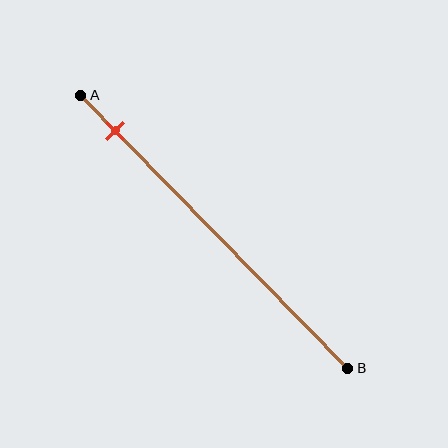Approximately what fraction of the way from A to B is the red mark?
The red mark is approximately 15% of the way from A to B.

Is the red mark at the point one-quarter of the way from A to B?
No, the mark is at about 15% from A, not at the 25% one-quarter point.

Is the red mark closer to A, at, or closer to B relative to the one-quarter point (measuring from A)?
The red mark is closer to point A than the one-quarter point of segment AB.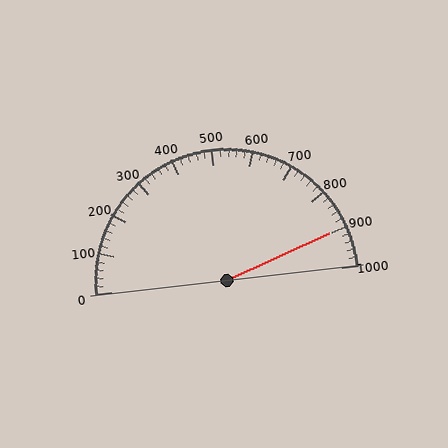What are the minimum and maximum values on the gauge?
The gauge ranges from 0 to 1000.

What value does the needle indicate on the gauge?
The needle indicates approximately 900.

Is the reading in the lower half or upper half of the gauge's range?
The reading is in the upper half of the range (0 to 1000).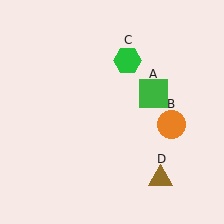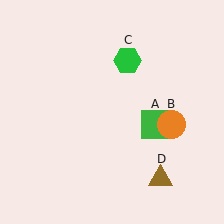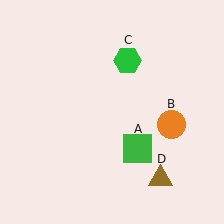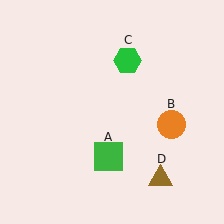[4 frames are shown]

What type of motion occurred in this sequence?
The green square (object A) rotated clockwise around the center of the scene.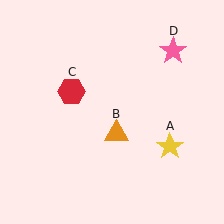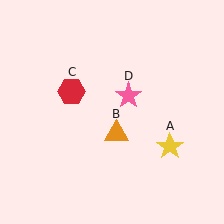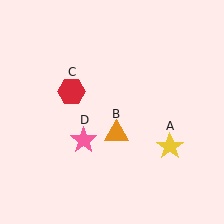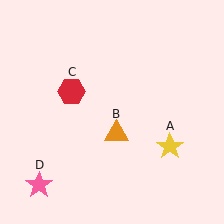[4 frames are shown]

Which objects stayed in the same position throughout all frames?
Yellow star (object A) and orange triangle (object B) and red hexagon (object C) remained stationary.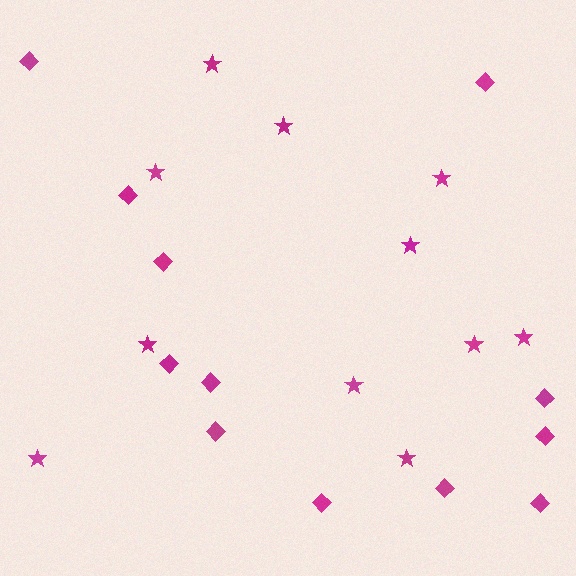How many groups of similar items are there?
There are 2 groups: one group of diamonds (12) and one group of stars (11).